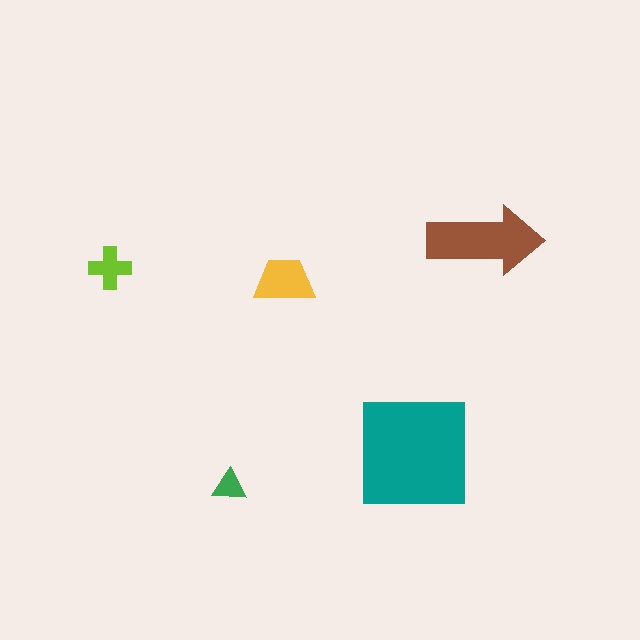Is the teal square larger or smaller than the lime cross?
Larger.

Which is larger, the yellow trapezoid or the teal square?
The teal square.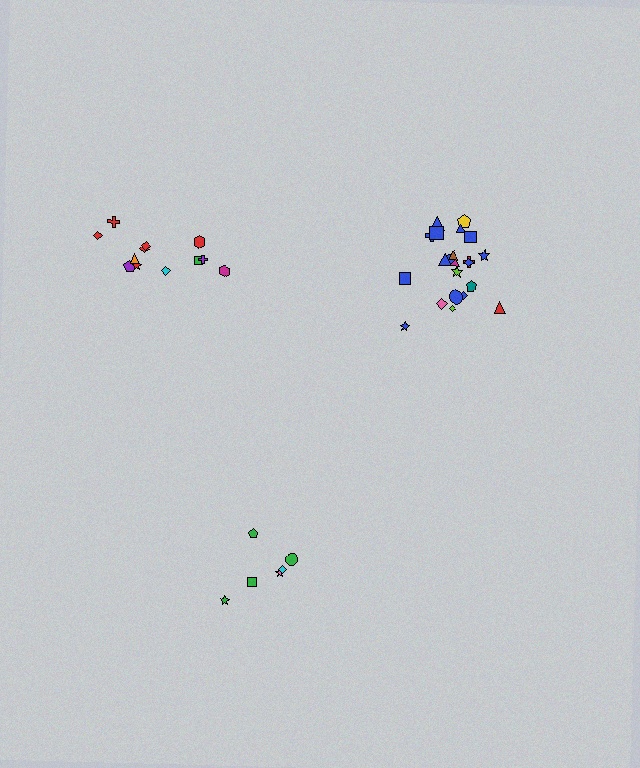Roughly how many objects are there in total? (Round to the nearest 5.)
Roughly 40 objects in total.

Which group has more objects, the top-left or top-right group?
The top-right group.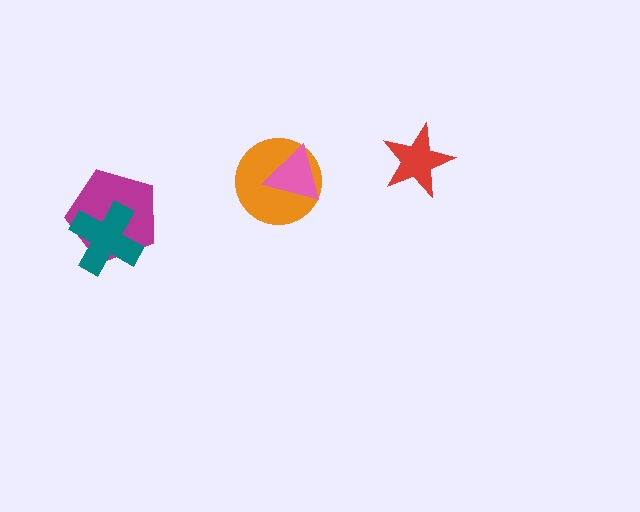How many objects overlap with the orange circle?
1 object overlaps with the orange circle.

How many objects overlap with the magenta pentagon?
1 object overlaps with the magenta pentagon.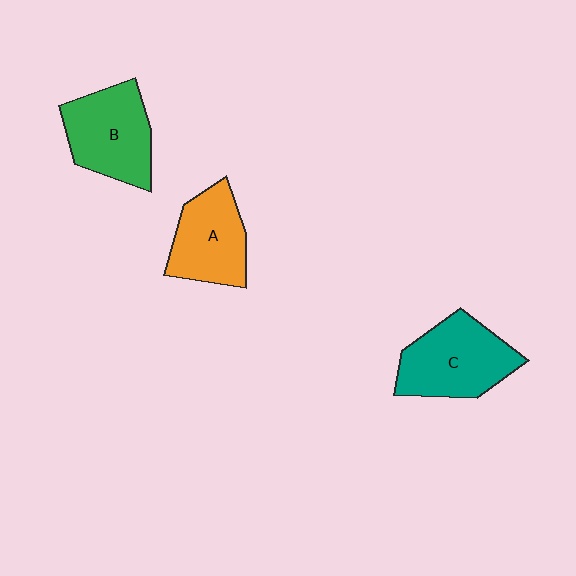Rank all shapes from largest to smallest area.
From largest to smallest: C (teal), B (green), A (orange).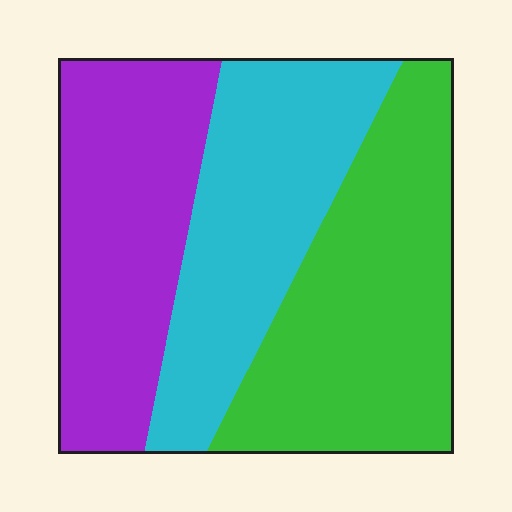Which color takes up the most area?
Green, at roughly 40%.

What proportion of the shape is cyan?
Cyan takes up between a sixth and a third of the shape.